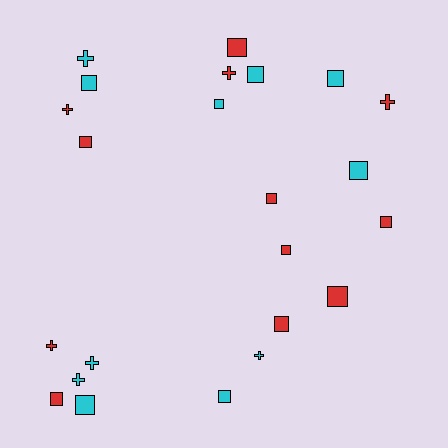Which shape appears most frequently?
Square, with 15 objects.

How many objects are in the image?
There are 23 objects.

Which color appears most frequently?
Red, with 12 objects.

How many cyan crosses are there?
There are 4 cyan crosses.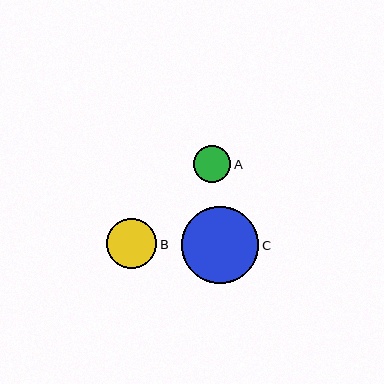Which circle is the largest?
Circle C is the largest with a size of approximately 77 pixels.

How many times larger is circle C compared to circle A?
Circle C is approximately 2.1 times the size of circle A.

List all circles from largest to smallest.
From largest to smallest: C, B, A.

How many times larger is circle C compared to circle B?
Circle C is approximately 1.5 times the size of circle B.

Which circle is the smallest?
Circle A is the smallest with a size of approximately 38 pixels.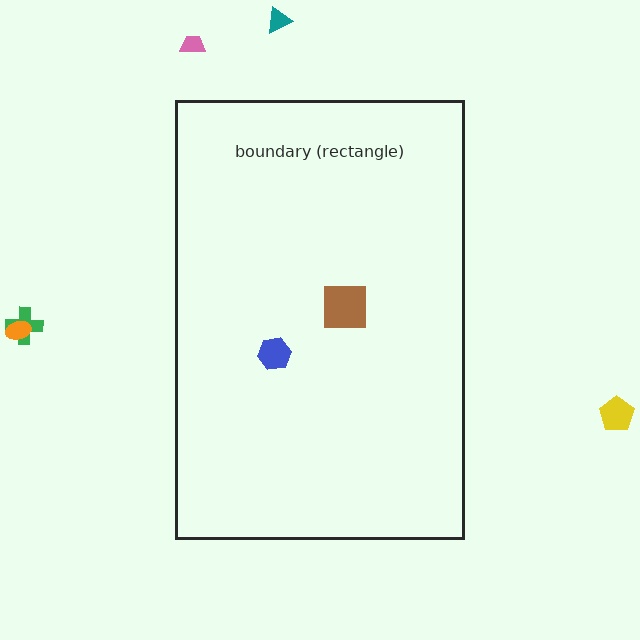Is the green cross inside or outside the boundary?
Outside.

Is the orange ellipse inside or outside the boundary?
Outside.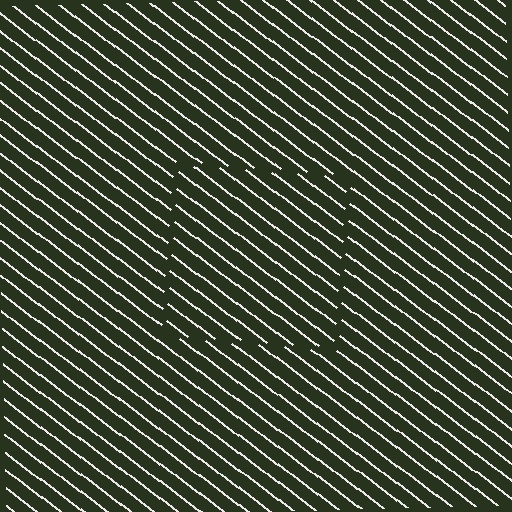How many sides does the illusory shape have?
4 sides — the line-ends trace a square.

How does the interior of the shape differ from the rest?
The interior of the shape contains the same grating, shifted by half a period — the contour is defined by the phase discontinuity where line-ends from the inner and outer gratings abut.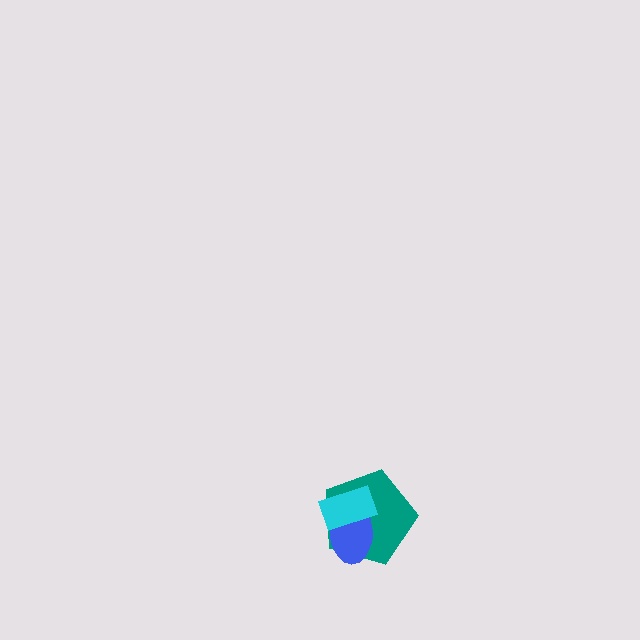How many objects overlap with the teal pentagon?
2 objects overlap with the teal pentagon.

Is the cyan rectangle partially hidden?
No, no other shape covers it.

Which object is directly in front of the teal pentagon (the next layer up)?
The blue ellipse is directly in front of the teal pentagon.